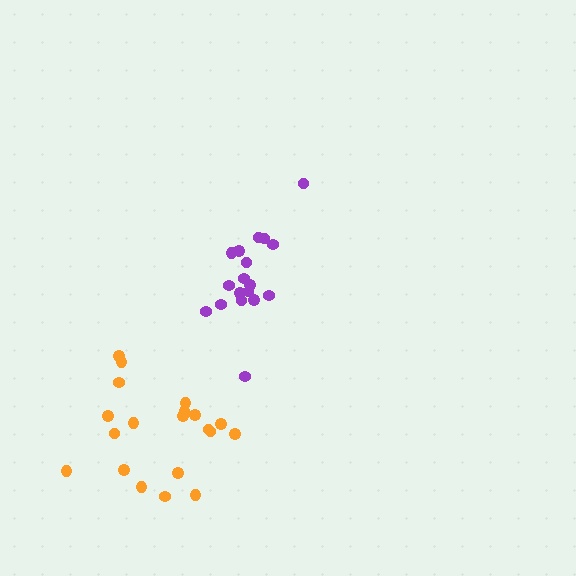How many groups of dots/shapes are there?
There are 2 groups.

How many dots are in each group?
Group 1: 18 dots, Group 2: 20 dots (38 total).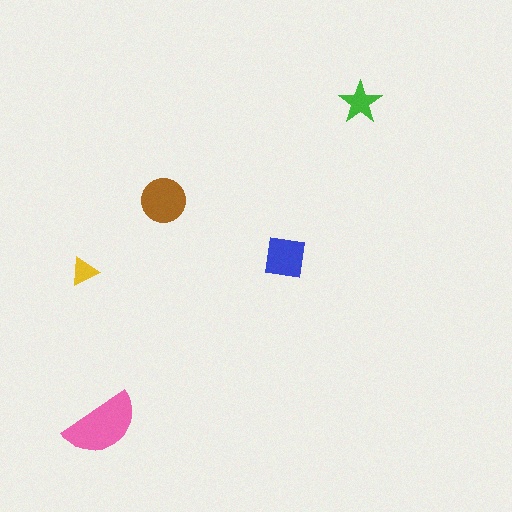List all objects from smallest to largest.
The yellow triangle, the green star, the blue square, the brown circle, the pink semicircle.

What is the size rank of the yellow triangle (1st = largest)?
5th.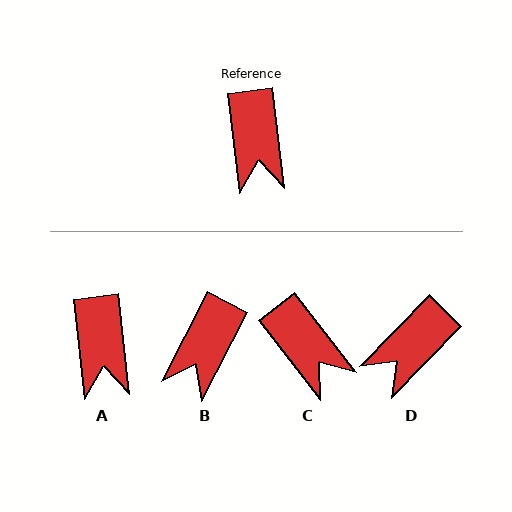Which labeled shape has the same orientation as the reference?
A.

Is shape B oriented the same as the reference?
No, it is off by about 33 degrees.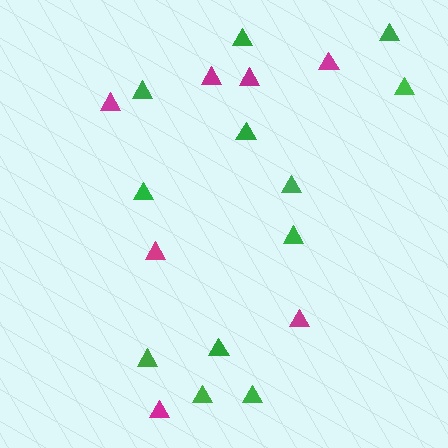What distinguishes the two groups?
There are 2 groups: one group of magenta triangles (7) and one group of green triangles (12).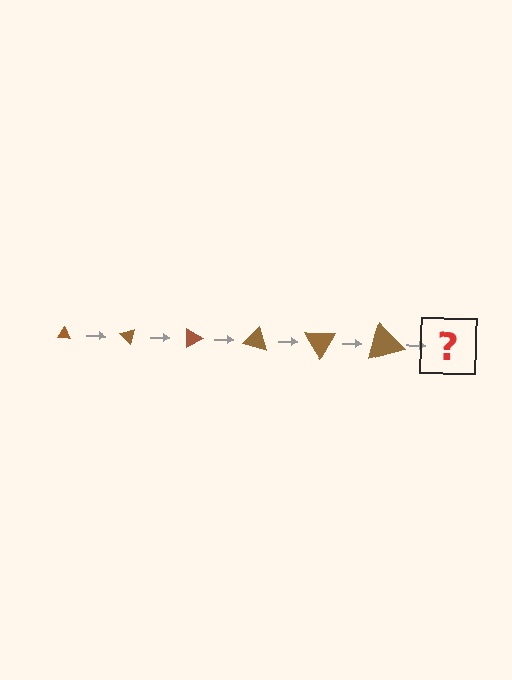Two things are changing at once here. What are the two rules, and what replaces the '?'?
The two rules are that the triangle grows larger each step and it rotates 45 degrees each step. The '?' should be a triangle, larger than the previous one and rotated 270 degrees from the start.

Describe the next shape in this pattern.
It should be a triangle, larger than the previous one and rotated 270 degrees from the start.